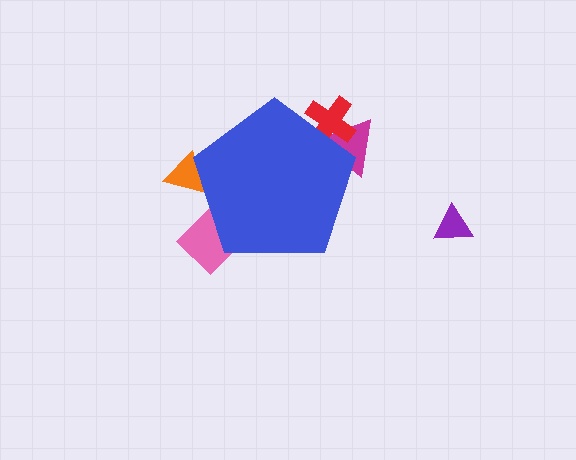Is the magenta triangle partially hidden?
Yes, the magenta triangle is partially hidden behind the blue pentagon.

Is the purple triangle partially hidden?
No, the purple triangle is fully visible.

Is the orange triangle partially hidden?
Yes, the orange triangle is partially hidden behind the blue pentagon.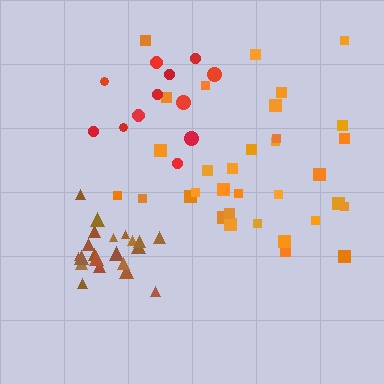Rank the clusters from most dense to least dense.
brown, red, orange.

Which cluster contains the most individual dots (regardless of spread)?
Orange (33).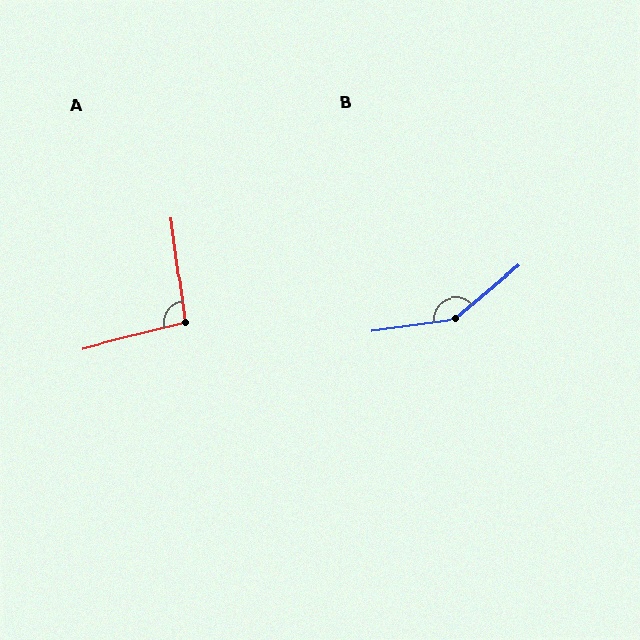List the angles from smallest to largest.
A (97°), B (148°).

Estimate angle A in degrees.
Approximately 97 degrees.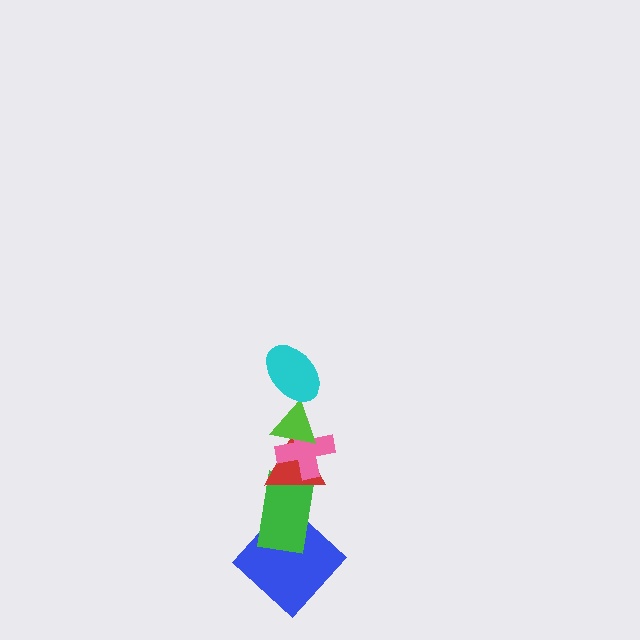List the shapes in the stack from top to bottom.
From top to bottom: the cyan ellipse, the lime triangle, the pink cross, the red triangle, the green rectangle, the blue diamond.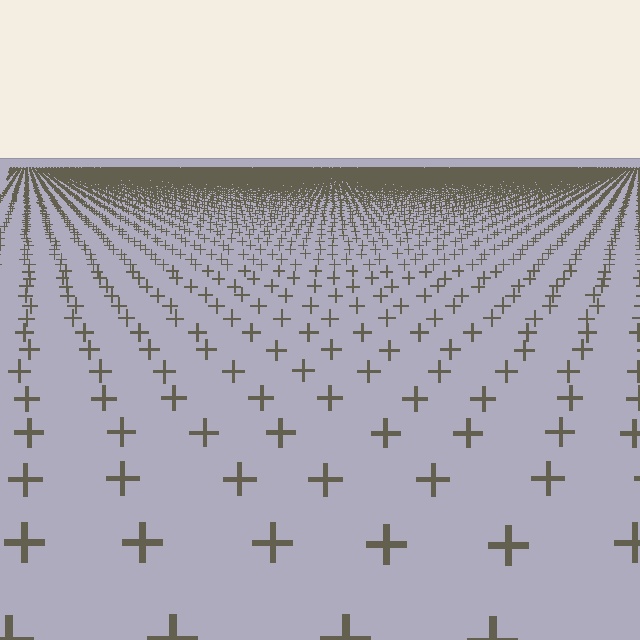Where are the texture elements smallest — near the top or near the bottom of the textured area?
Near the top.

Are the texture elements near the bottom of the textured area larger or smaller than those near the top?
Larger. Near the bottom, elements are closer to the viewer and appear at a bigger on-screen size.